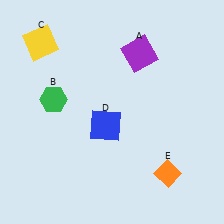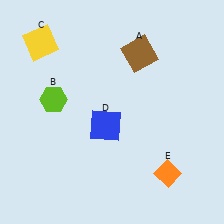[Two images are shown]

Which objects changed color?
A changed from purple to brown. B changed from green to lime.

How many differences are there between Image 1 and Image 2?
There are 2 differences between the two images.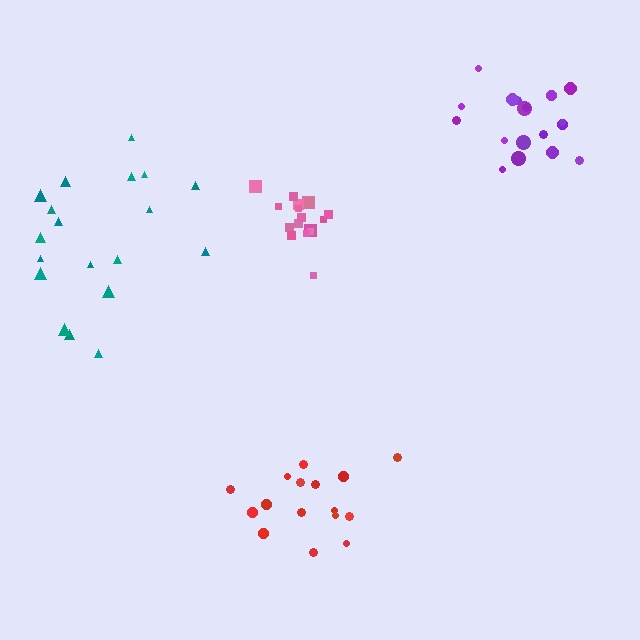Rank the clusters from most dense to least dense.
pink, purple, teal, red.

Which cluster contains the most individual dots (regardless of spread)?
Teal (20).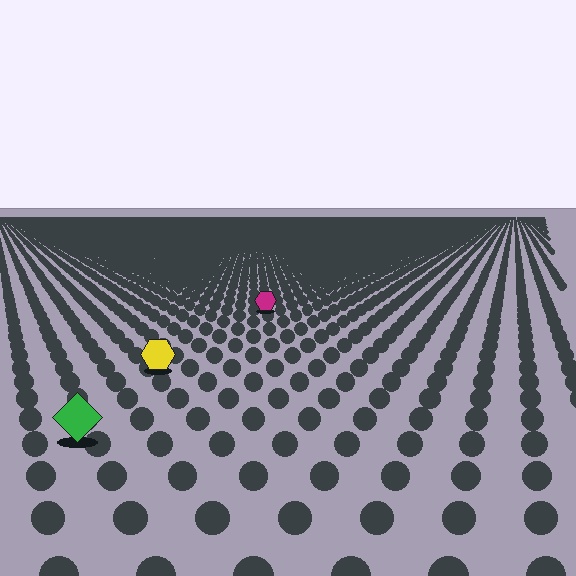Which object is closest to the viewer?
The green diamond is closest. The texture marks near it are larger and more spread out.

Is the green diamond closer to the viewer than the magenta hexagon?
Yes. The green diamond is closer — you can tell from the texture gradient: the ground texture is coarser near it.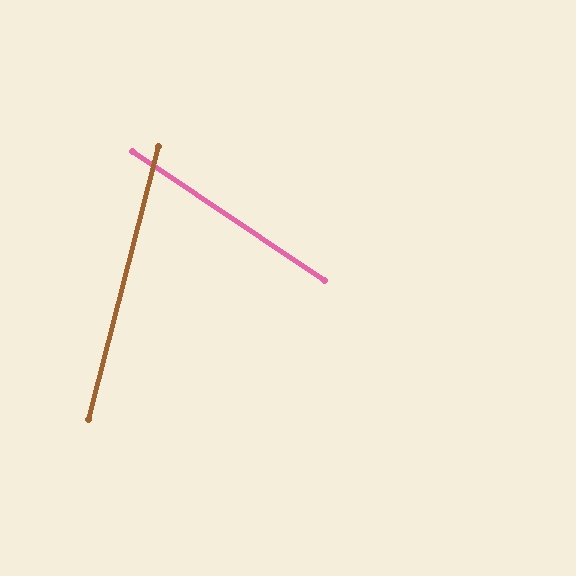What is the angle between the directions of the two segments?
Approximately 71 degrees.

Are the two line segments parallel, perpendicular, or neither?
Neither parallel nor perpendicular — they differ by about 71°.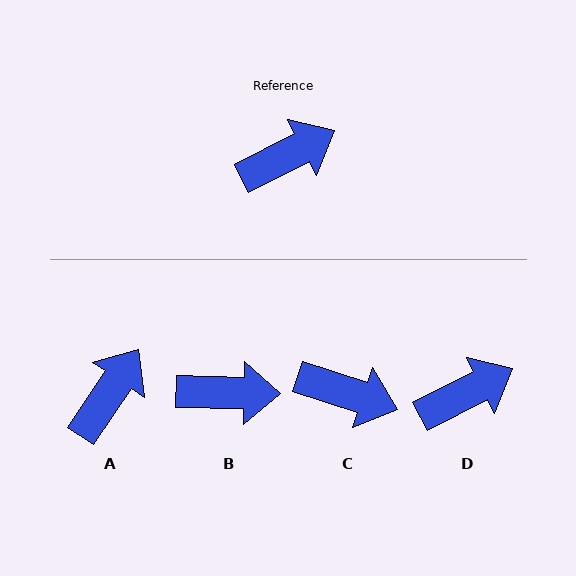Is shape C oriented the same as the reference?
No, it is off by about 46 degrees.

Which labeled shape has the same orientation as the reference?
D.